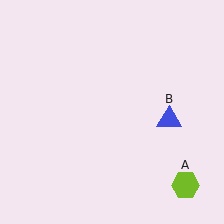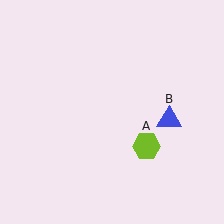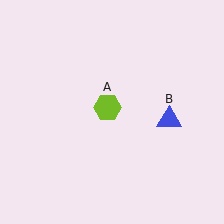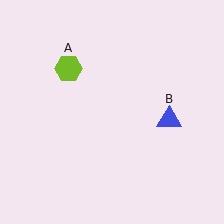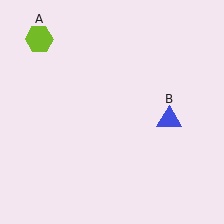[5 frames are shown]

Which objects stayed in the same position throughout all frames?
Blue triangle (object B) remained stationary.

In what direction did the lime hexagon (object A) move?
The lime hexagon (object A) moved up and to the left.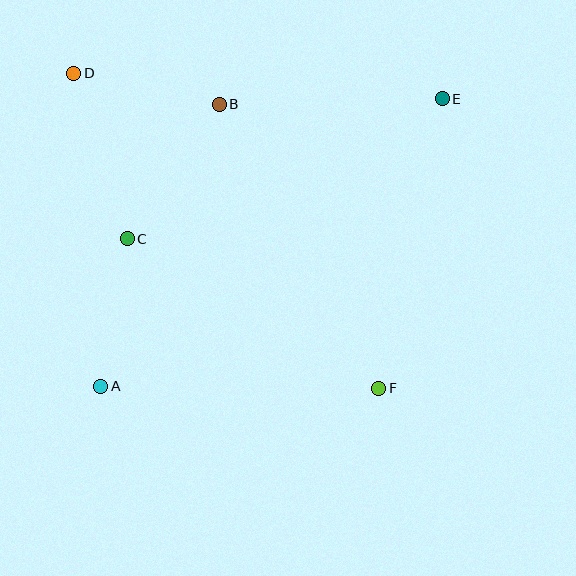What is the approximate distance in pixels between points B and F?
The distance between B and F is approximately 326 pixels.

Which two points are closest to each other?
Points B and D are closest to each other.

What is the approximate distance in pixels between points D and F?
The distance between D and F is approximately 438 pixels.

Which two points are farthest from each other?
Points A and E are farthest from each other.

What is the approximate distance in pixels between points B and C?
The distance between B and C is approximately 163 pixels.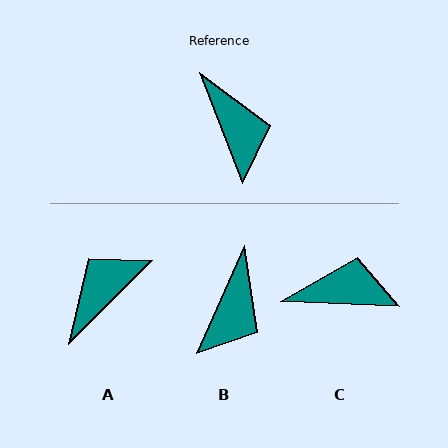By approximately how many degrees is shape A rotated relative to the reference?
Approximately 114 degrees counter-clockwise.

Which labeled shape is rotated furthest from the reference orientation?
A, about 114 degrees away.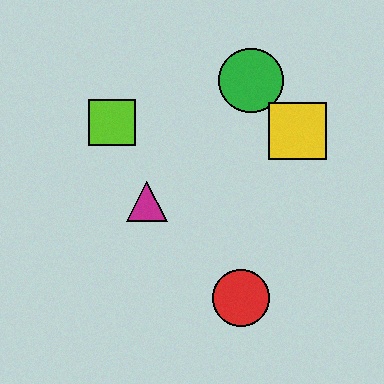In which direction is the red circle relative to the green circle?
The red circle is below the green circle.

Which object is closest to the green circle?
The yellow square is closest to the green circle.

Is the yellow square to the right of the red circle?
Yes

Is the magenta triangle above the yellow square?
No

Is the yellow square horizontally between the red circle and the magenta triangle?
No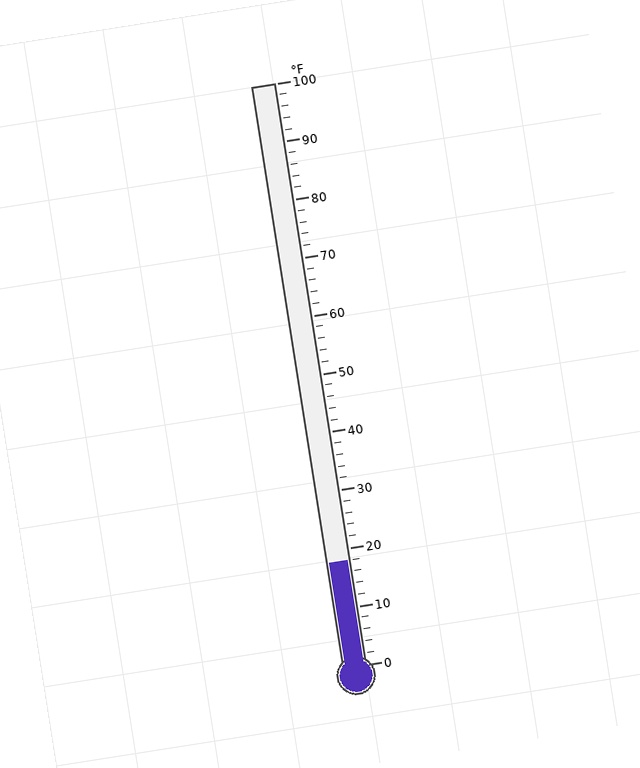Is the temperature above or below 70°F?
The temperature is below 70°F.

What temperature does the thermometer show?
The thermometer shows approximately 18°F.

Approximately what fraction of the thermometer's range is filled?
The thermometer is filled to approximately 20% of its range.